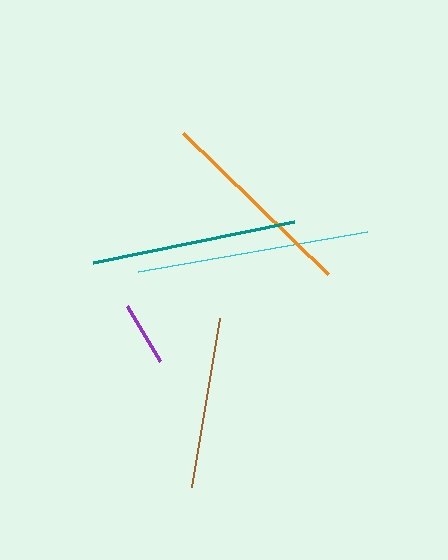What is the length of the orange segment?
The orange segment is approximately 202 pixels long.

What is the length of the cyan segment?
The cyan segment is approximately 233 pixels long.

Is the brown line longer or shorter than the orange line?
The orange line is longer than the brown line.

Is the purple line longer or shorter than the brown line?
The brown line is longer than the purple line.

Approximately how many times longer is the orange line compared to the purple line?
The orange line is approximately 3.1 times the length of the purple line.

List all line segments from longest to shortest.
From longest to shortest: cyan, teal, orange, brown, purple.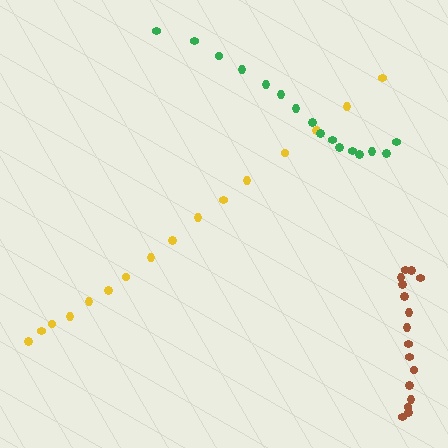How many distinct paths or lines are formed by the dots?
There are 3 distinct paths.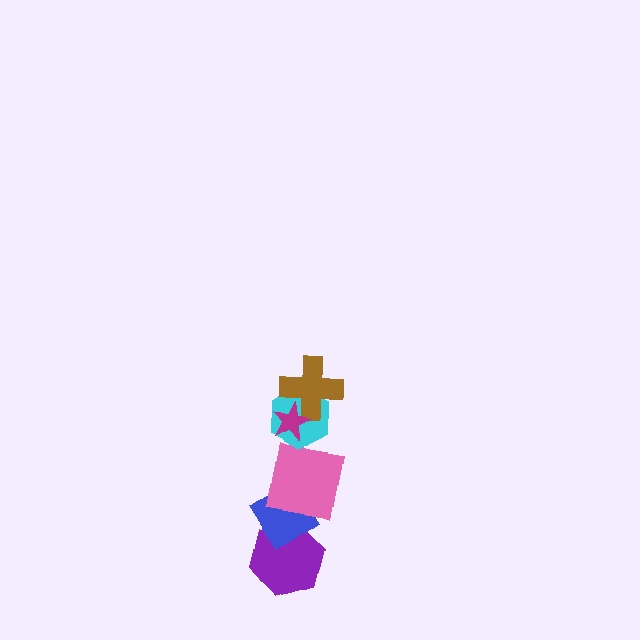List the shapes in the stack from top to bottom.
From top to bottom: the magenta star, the brown cross, the cyan hexagon, the pink square, the blue diamond, the purple hexagon.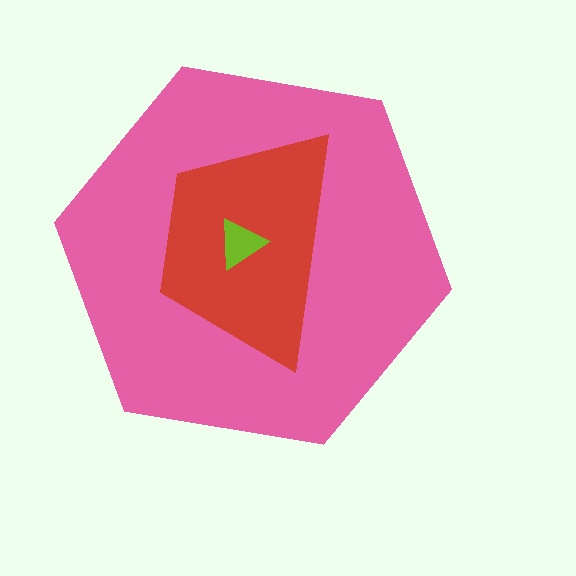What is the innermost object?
The lime triangle.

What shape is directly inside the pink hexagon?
The red trapezoid.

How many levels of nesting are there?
3.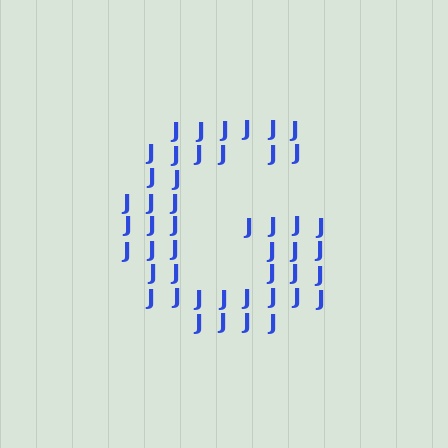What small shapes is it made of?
It is made of small letter J's.